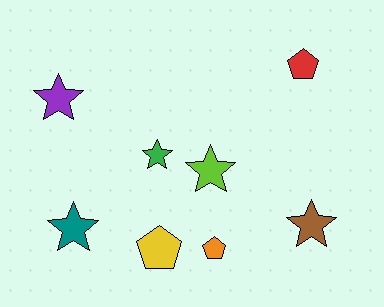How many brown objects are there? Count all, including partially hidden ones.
There is 1 brown object.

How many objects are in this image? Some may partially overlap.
There are 8 objects.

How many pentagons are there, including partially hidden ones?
There are 3 pentagons.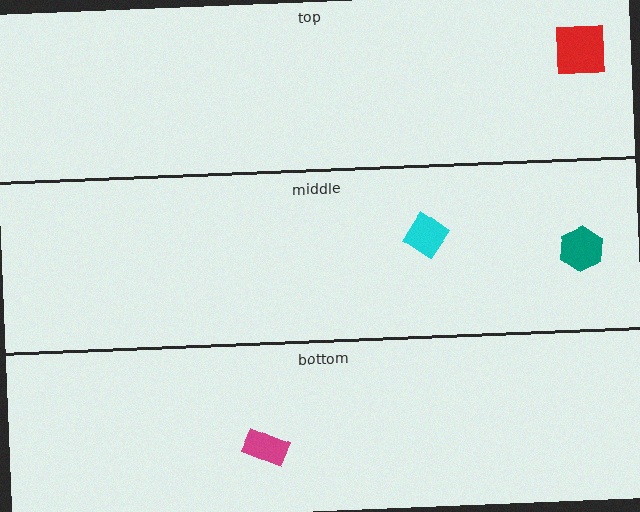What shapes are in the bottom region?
The magenta rectangle.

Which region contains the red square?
The top region.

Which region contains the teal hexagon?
The middle region.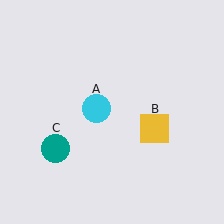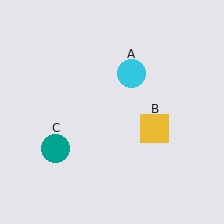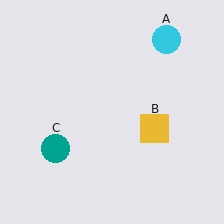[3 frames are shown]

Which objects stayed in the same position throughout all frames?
Yellow square (object B) and teal circle (object C) remained stationary.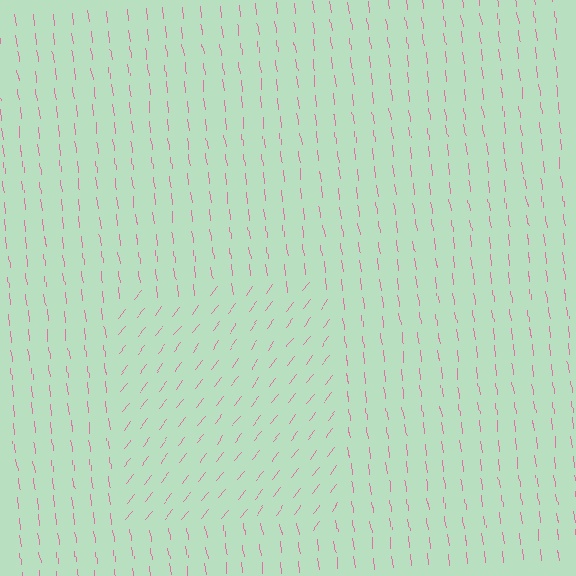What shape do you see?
I see a rectangle.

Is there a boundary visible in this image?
Yes, there is a texture boundary formed by a change in line orientation.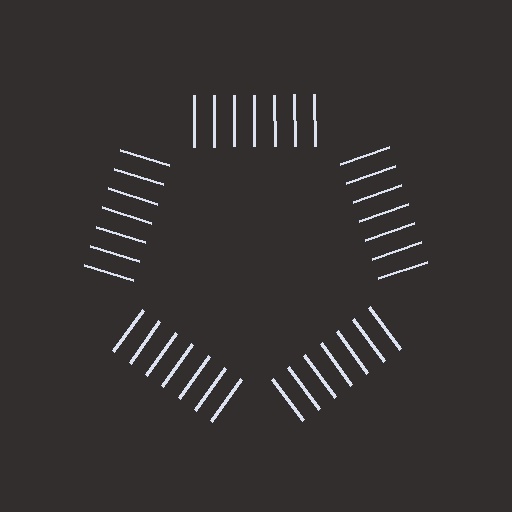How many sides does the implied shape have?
5 sides — the line-ends trace a pentagon.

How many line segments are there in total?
35 — 7 along each of the 5 edges.